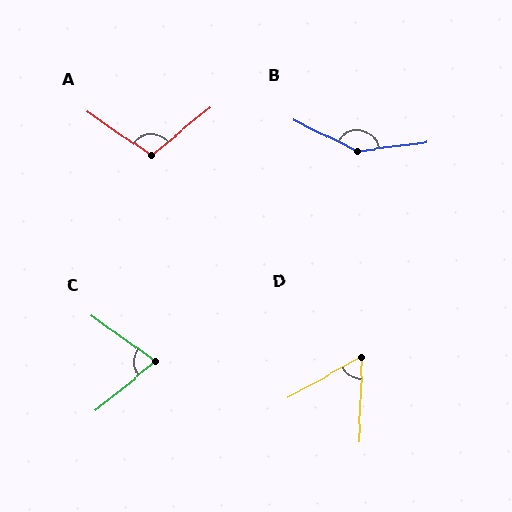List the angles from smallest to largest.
D (59°), C (75°), A (106°), B (146°).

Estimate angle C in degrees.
Approximately 75 degrees.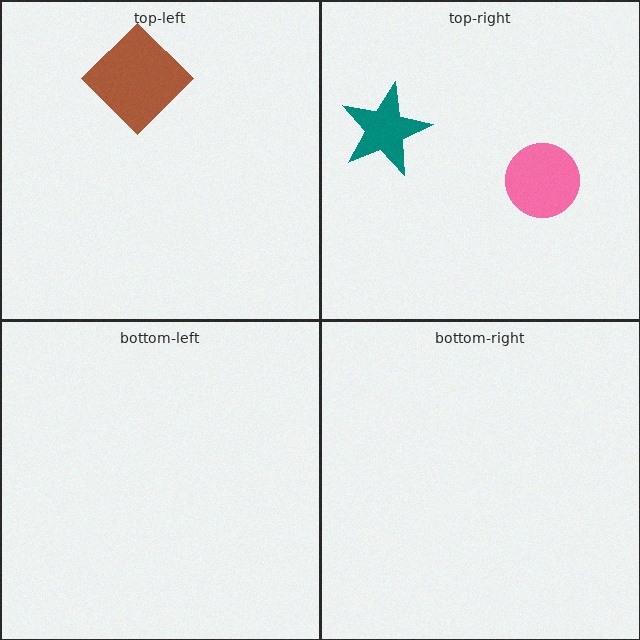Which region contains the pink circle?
The top-right region.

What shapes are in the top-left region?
The brown diamond.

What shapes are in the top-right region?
The pink circle, the teal star.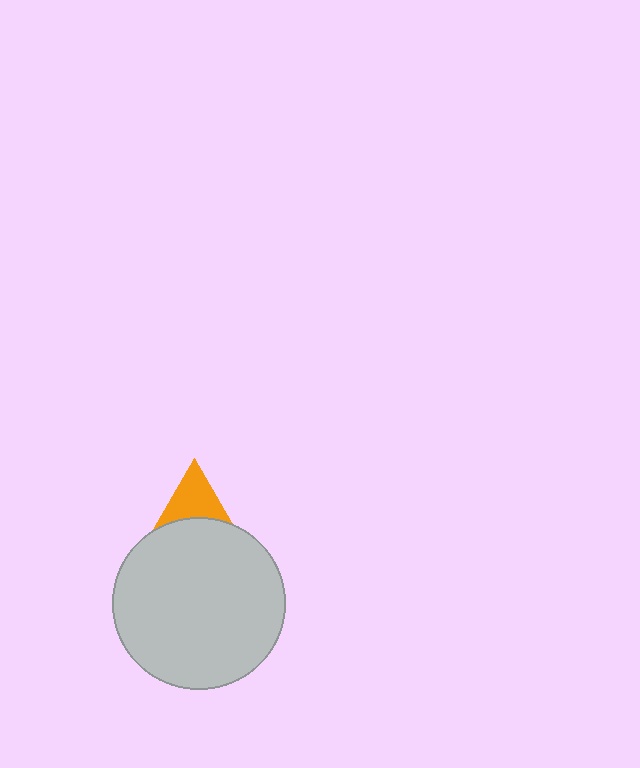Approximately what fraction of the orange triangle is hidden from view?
Roughly 64% of the orange triangle is hidden behind the light gray circle.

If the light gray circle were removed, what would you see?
You would see the complete orange triangle.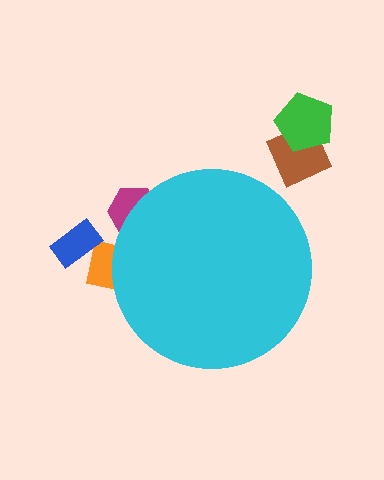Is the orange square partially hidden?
Yes, the orange square is partially hidden behind the cyan circle.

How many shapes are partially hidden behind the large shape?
2 shapes are partially hidden.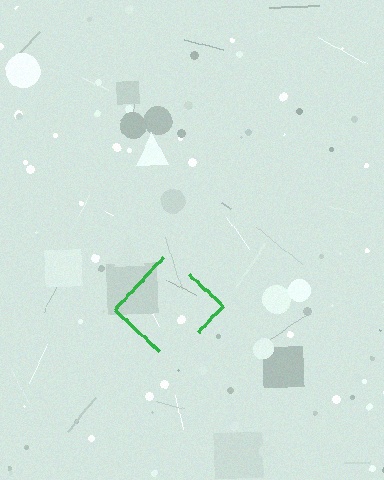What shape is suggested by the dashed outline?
The dashed outline suggests a diamond.